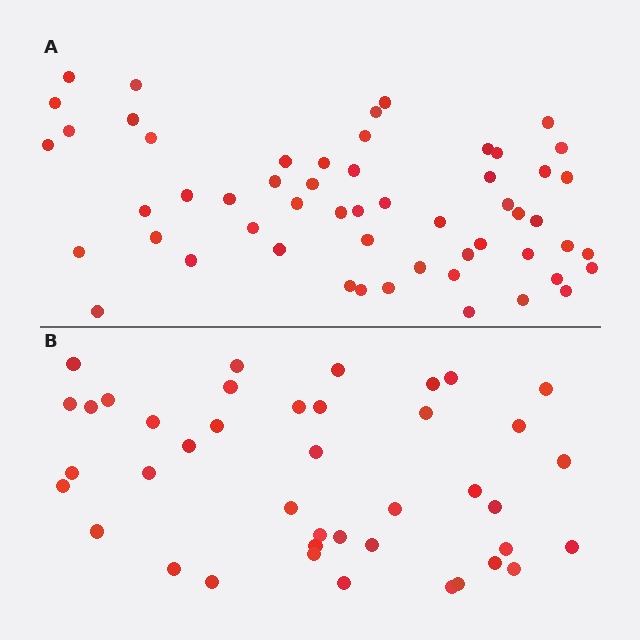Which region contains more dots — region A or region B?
Region A (the top region) has more dots.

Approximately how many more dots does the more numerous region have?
Region A has approximately 15 more dots than region B.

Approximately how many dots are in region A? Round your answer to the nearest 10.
About 60 dots. (The exact count is 55, which rounds to 60.)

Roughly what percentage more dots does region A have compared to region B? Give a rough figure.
About 35% more.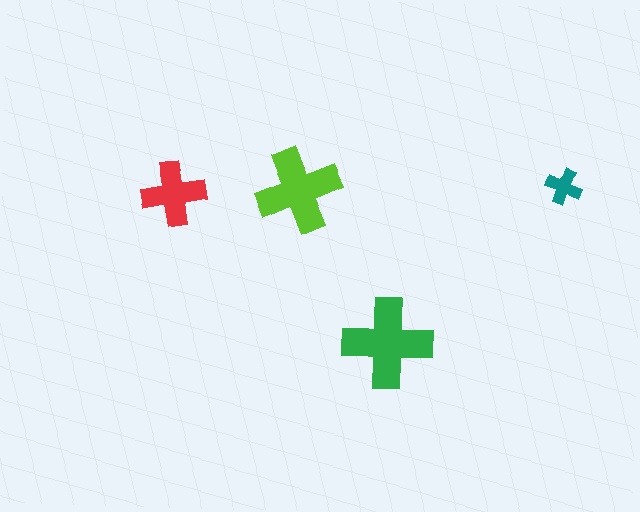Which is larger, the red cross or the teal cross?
The red one.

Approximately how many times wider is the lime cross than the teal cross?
About 2.5 times wider.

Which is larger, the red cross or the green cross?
The green one.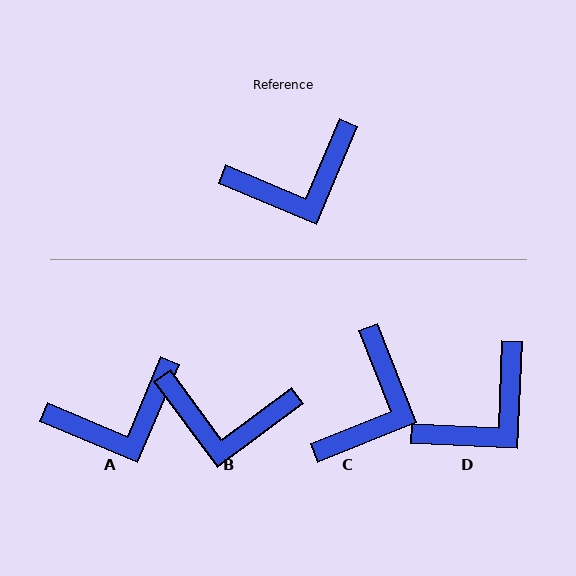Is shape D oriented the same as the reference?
No, it is off by about 21 degrees.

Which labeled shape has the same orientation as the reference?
A.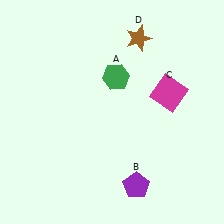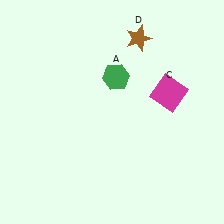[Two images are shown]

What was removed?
The purple pentagon (B) was removed in Image 2.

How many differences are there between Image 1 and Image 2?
There is 1 difference between the two images.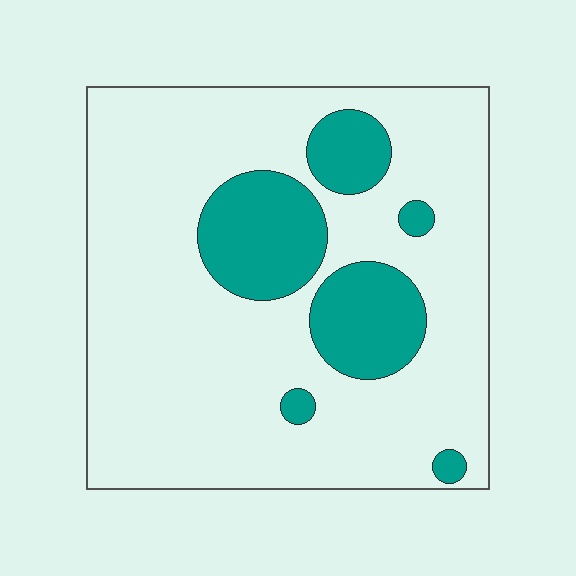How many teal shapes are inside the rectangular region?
6.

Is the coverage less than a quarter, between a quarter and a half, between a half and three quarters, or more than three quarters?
Less than a quarter.